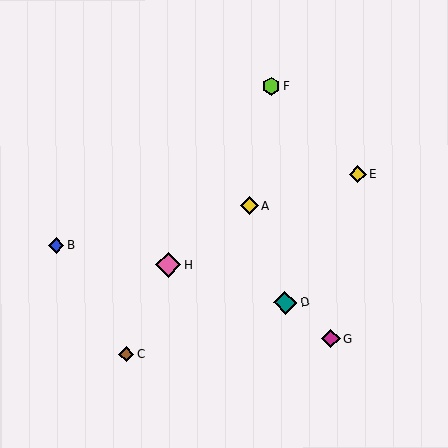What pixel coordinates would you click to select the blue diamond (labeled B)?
Click at (56, 246) to select the blue diamond B.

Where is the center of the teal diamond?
The center of the teal diamond is at (285, 303).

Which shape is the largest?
The pink diamond (labeled H) is the largest.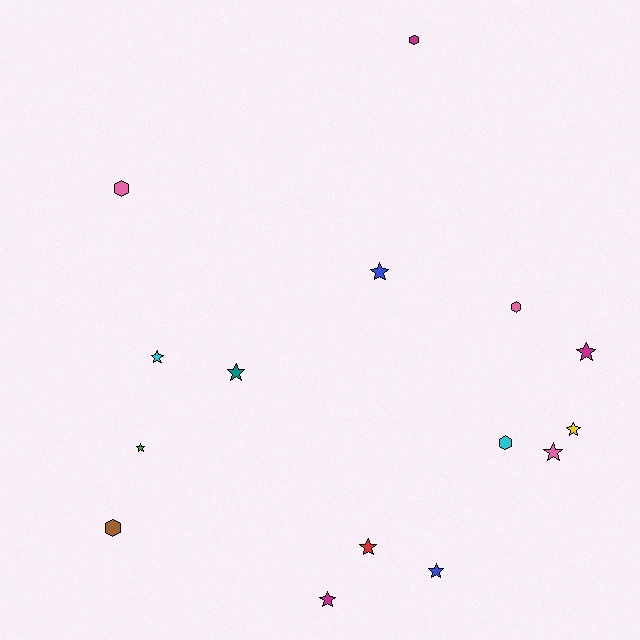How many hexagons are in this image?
There are 5 hexagons.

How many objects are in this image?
There are 15 objects.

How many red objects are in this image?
There is 1 red object.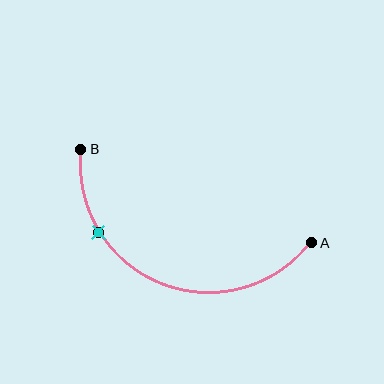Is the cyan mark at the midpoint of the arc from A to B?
No. The cyan mark lies on the arc but is closer to endpoint B. The arc midpoint would be at the point on the curve equidistant along the arc from both A and B.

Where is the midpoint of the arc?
The arc midpoint is the point on the curve farthest from the straight line joining A and B. It sits below that line.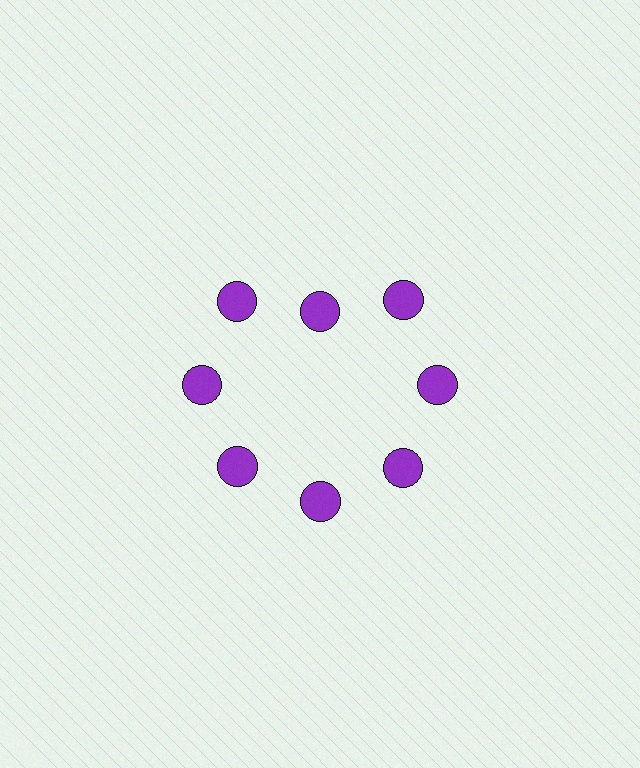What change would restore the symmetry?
The symmetry would be restored by moving it outward, back onto the ring so that all 8 circles sit at equal angles and equal distance from the center.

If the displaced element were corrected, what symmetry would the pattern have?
It would have 8-fold rotational symmetry — the pattern would map onto itself every 45 degrees.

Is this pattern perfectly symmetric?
No. The 8 purple circles are arranged in a ring, but one element near the 12 o'clock position is pulled inward toward the center, breaking the 8-fold rotational symmetry.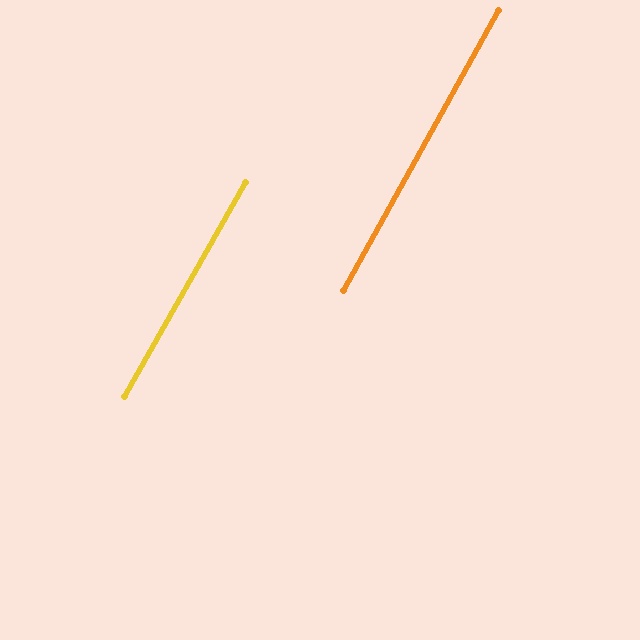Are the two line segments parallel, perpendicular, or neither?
Parallel — their directions differ by only 0.5°.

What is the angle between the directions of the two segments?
Approximately 1 degree.